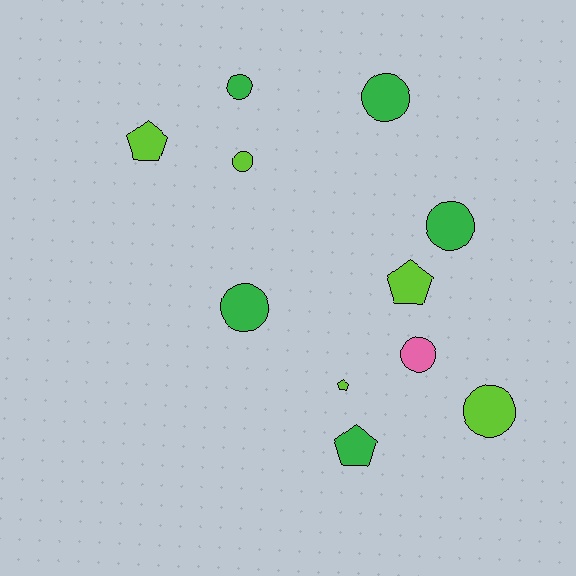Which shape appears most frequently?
Circle, with 7 objects.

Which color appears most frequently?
Lime, with 5 objects.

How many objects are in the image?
There are 11 objects.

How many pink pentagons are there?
There are no pink pentagons.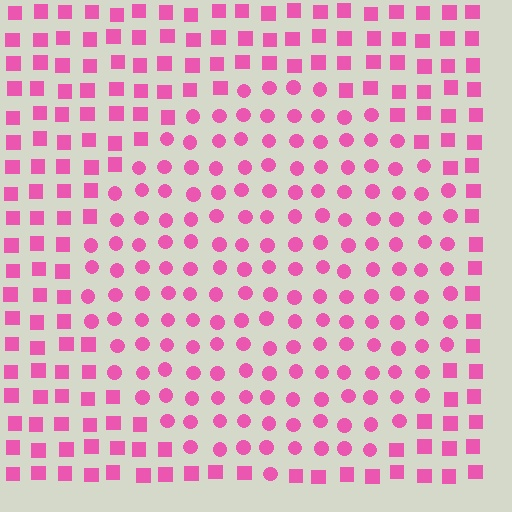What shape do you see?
I see a circle.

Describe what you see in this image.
The image is filled with small pink elements arranged in a uniform grid. A circle-shaped region contains circles, while the surrounding area contains squares. The boundary is defined purely by the change in element shape.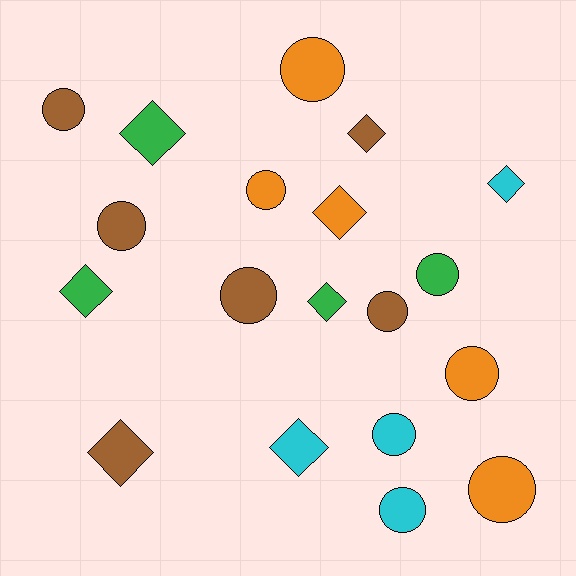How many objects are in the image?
There are 19 objects.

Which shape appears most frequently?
Circle, with 11 objects.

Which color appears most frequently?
Brown, with 6 objects.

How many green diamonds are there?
There are 3 green diamonds.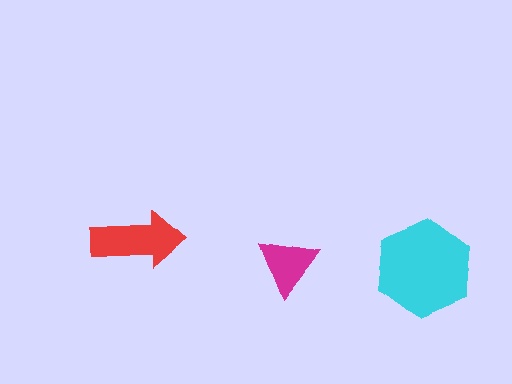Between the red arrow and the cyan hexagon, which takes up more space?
The cyan hexagon.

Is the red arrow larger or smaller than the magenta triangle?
Larger.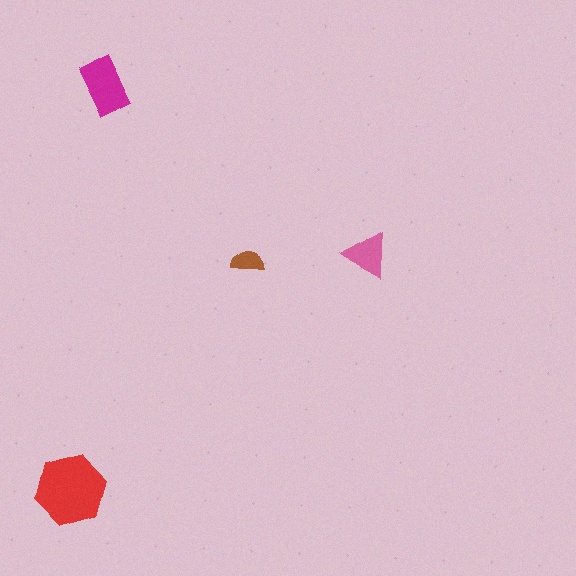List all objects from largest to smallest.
The red hexagon, the magenta rectangle, the pink triangle, the brown semicircle.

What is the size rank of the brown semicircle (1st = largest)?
4th.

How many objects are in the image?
There are 4 objects in the image.